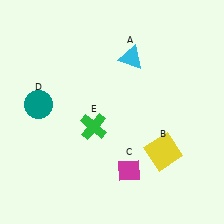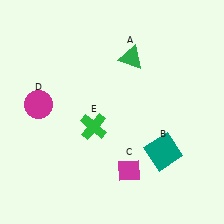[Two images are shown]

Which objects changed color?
A changed from cyan to green. B changed from yellow to teal. D changed from teal to magenta.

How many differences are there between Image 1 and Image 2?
There are 3 differences between the two images.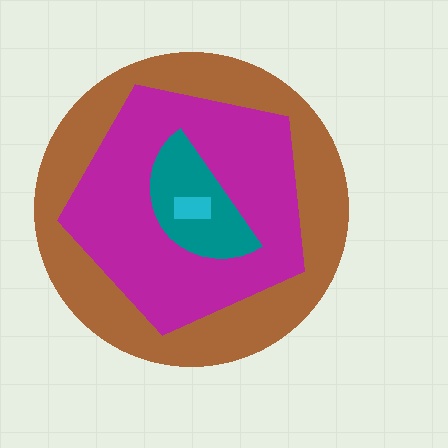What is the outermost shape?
The brown circle.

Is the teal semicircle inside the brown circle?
Yes.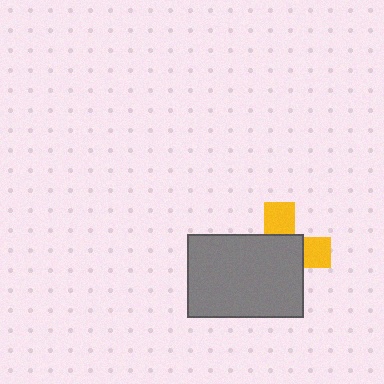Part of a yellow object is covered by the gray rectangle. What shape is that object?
It is a cross.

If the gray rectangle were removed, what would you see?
You would see the complete yellow cross.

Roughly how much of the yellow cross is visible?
A small part of it is visible (roughly 35%).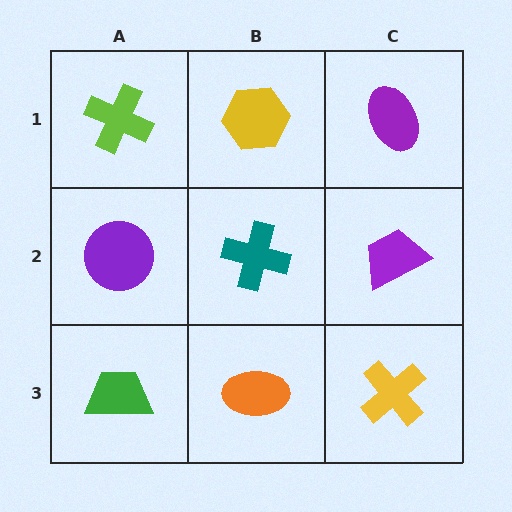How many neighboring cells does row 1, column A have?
2.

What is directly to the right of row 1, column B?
A purple ellipse.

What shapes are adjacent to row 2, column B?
A yellow hexagon (row 1, column B), an orange ellipse (row 3, column B), a purple circle (row 2, column A), a purple trapezoid (row 2, column C).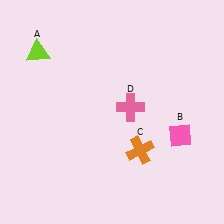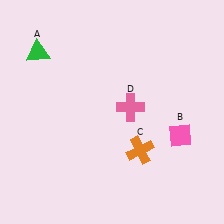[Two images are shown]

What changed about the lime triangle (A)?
In Image 1, A is lime. In Image 2, it changed to green.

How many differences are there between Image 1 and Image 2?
There is 1 difference between the two images.